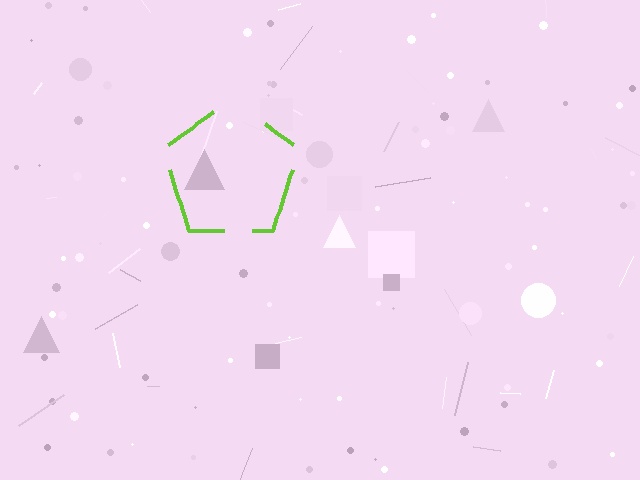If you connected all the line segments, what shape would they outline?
They would outline a pentagon.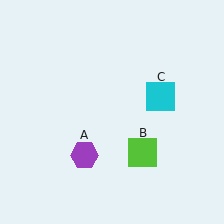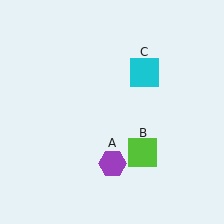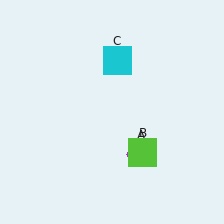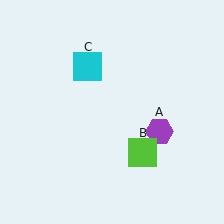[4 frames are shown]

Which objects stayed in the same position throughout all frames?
Lime square (object B) remained stationary.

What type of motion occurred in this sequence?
The purple hexagon (object A), cyan square (object C) rotated counterclockwise around the center of the scene.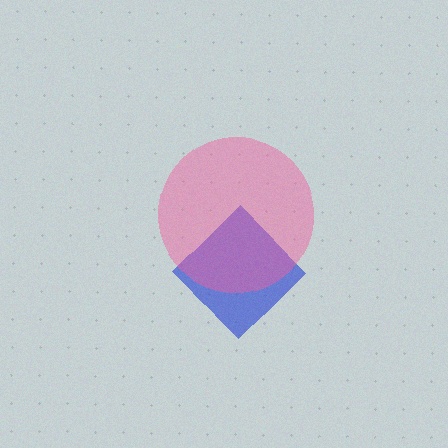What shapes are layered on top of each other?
The layered shapes are: a blue diamond, a pink circle.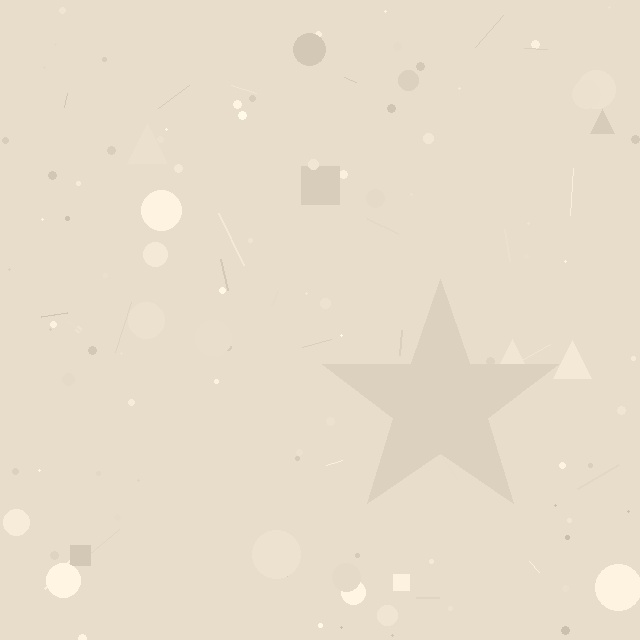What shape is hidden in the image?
A star is hidden in the image.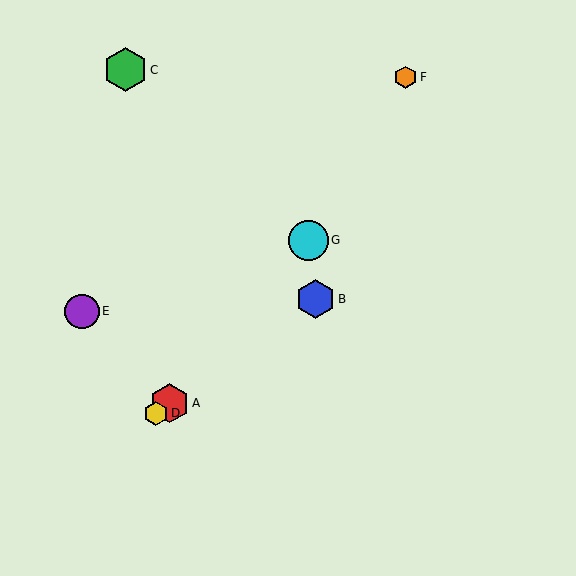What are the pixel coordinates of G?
Object G is at (309, 240).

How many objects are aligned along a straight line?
3 objects (A, B, D) are aligned along a straight line.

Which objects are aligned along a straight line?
Objects A, B, D are aligned along a straight line.